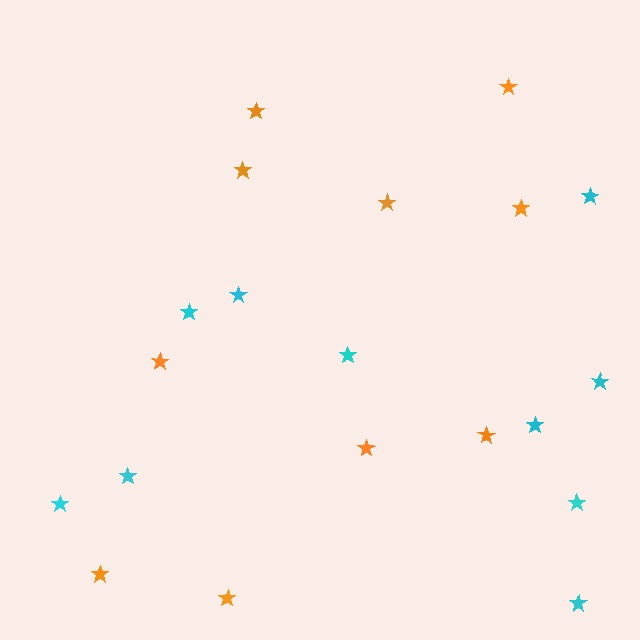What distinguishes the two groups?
There are 2 groups: one group of orange stars (10) and one group of cyan stars (10).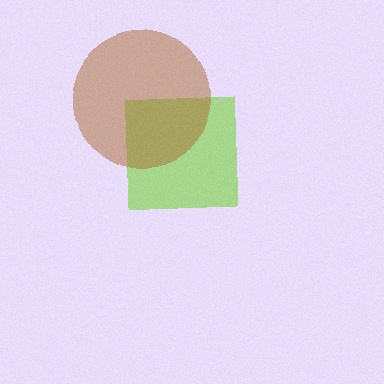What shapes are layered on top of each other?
The layered shapes are: a lime square, a brown circle.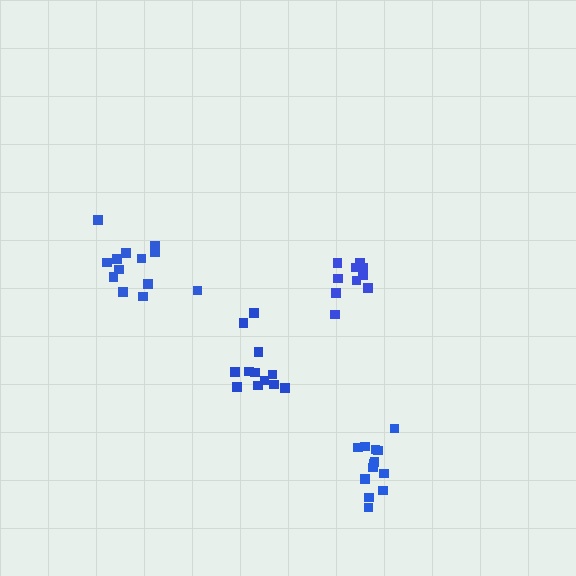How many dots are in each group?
Group 1: 13 dots, Group 2: 12 dots, Group 3: 10 dots, Group 4: 13 dots (48 total).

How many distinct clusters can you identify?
There are 4 distinct clusters.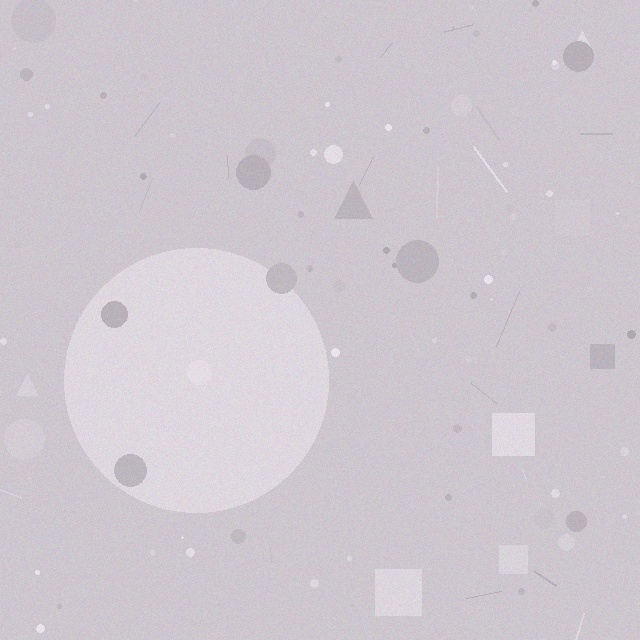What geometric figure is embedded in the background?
A circle is embedded in the background.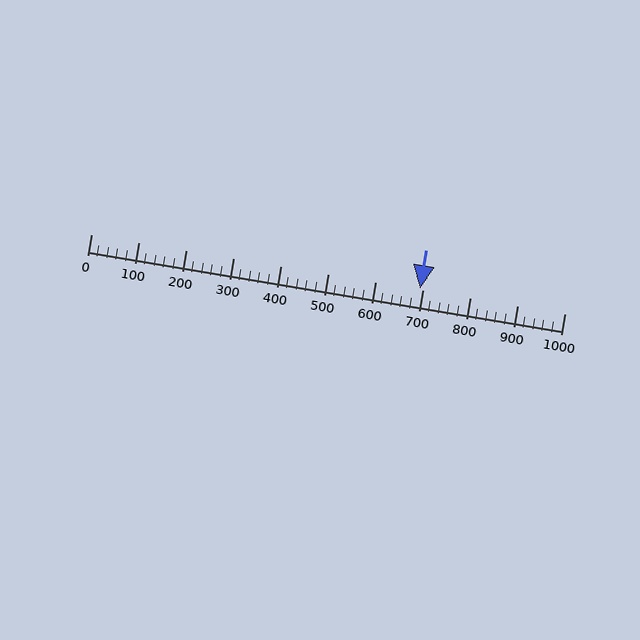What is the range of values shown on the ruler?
The ruler shows values from 0 to 1000.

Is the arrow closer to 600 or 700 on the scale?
The arrow is closer to 700.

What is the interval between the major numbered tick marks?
The major tick marks are spaced 100 units apart.